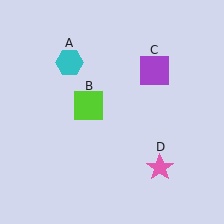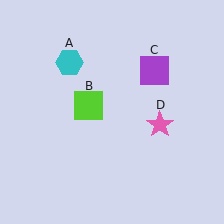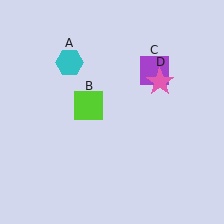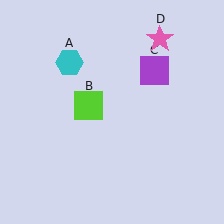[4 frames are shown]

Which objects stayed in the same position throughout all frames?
Cyan hexagon (object A) and lime square (object B) and purple square (object C) remained stationary.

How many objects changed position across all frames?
1 object changed position: pink star (object D).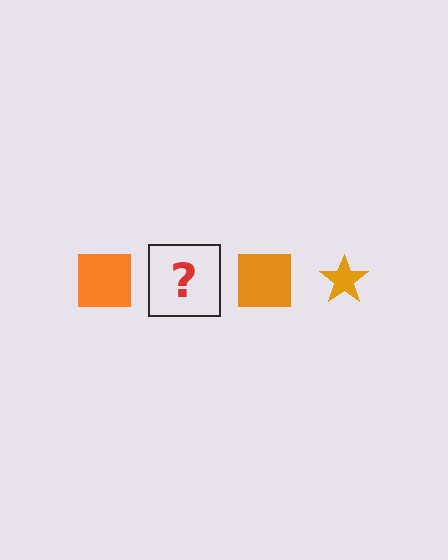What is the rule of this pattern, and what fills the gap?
The rule is that the pattern cycles through square, star shapes in orange. The gap should be filled with an orange star.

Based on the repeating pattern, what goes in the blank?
The blank should be an orange star.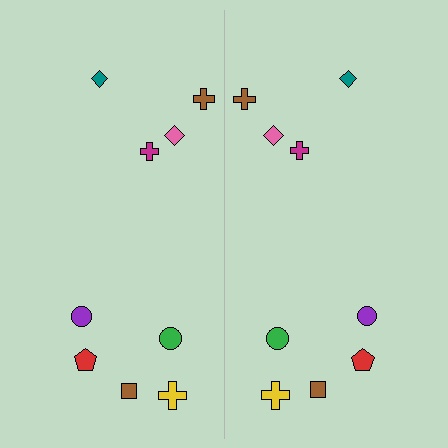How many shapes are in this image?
There are 18 shapes in this image.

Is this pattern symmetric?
Yes, this pattern has bilateral (reflection) symmetry.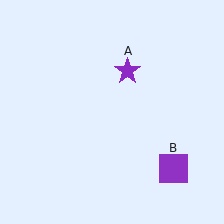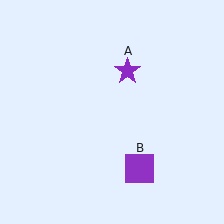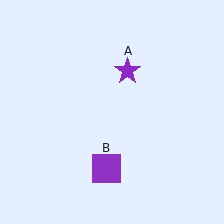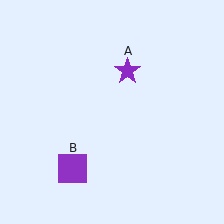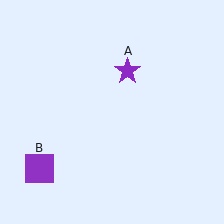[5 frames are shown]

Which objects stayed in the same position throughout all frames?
Purple star (object A) remained stationary.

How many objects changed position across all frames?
1 object changed position: purple square (object B).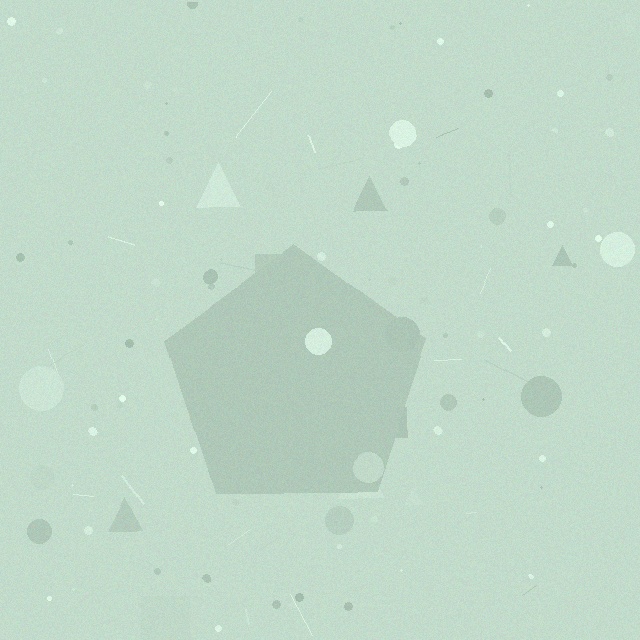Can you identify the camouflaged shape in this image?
The camouflaged shape is a pentagon.